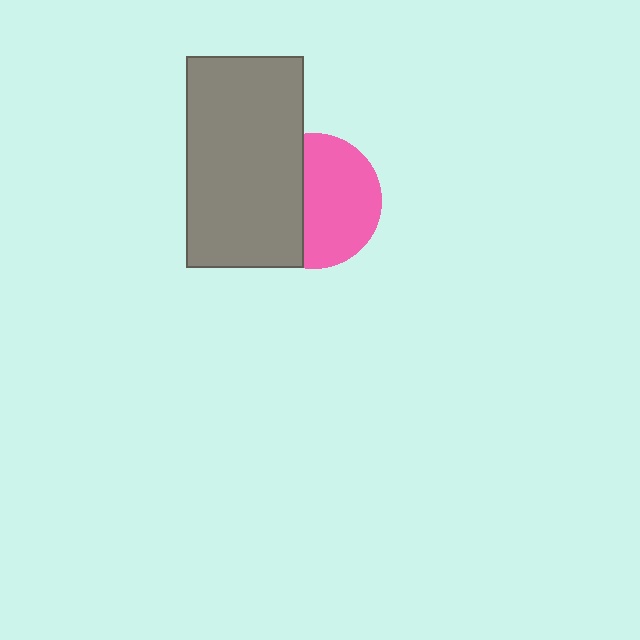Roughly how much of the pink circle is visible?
About half of it is visible (roughly 59%).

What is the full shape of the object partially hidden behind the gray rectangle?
The partially hidden object is a pink circle.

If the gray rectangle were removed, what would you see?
You would see the complete pink circle.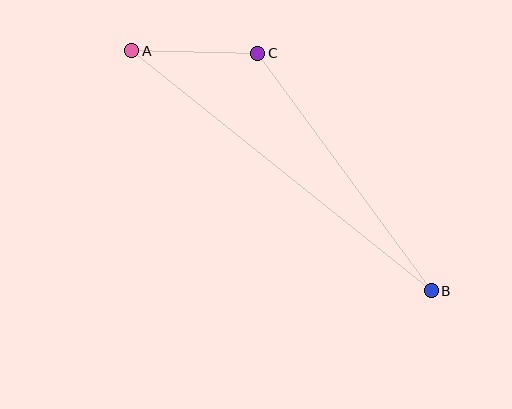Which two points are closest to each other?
Points A and C are closest to each other.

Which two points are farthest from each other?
Points A and B are farthest from each other.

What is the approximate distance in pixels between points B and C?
The distance between B and C is approximately 294 pixels.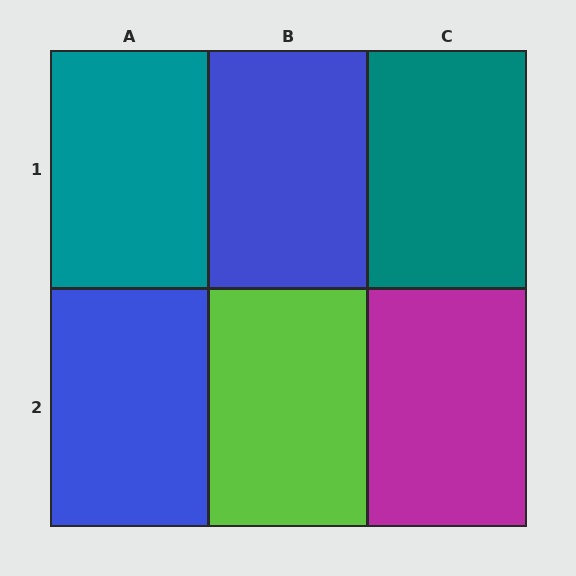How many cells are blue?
2 cells are blue.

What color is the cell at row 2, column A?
Blue.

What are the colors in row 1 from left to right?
Teal, blue, teal.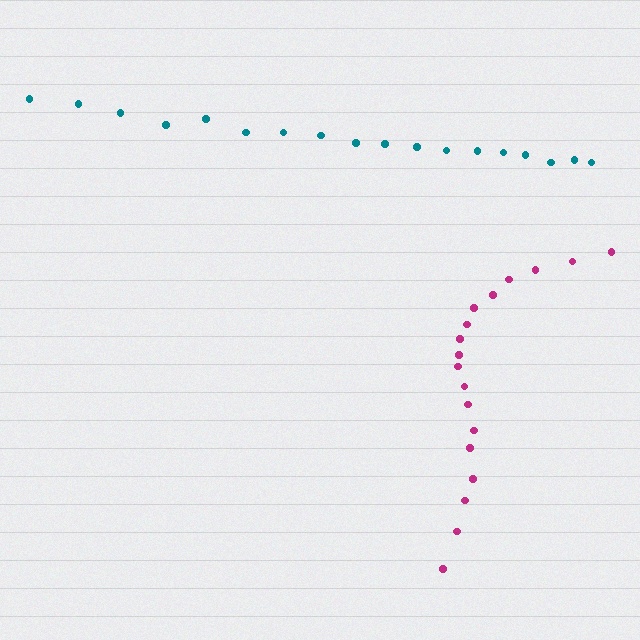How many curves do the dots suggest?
There are 2 distinct paths.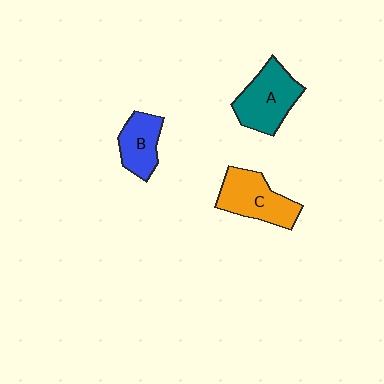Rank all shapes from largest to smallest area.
From largest to smallest: A (teal), C (orange), B (blue).